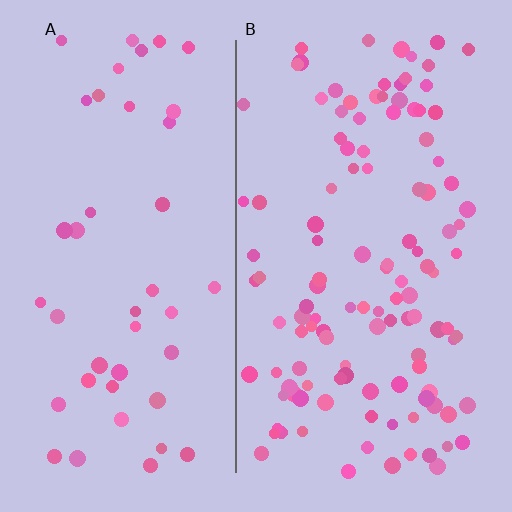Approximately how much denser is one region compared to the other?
Approximately 2.7× — region B over region A.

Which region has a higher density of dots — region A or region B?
B (the right).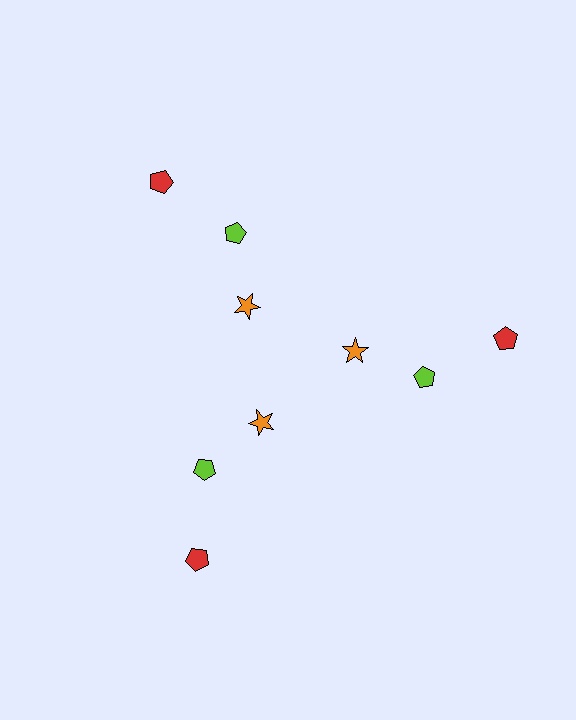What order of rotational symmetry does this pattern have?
This pattern has 3-fold rotational symmetry.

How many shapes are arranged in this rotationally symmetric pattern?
There are 9 shapes, arranged in 3 groups of 3.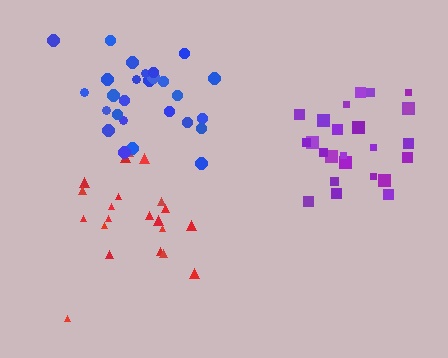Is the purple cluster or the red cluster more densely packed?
Red.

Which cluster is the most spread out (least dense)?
Purple.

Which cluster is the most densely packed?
Red.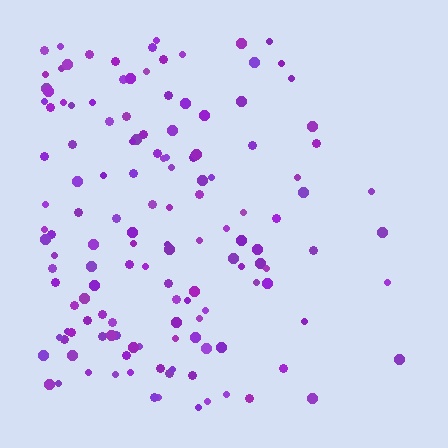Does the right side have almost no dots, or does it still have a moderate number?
Still a moderate number, just noticeably fewer than the left.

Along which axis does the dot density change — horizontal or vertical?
Horizontal.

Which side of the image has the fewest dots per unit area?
The right.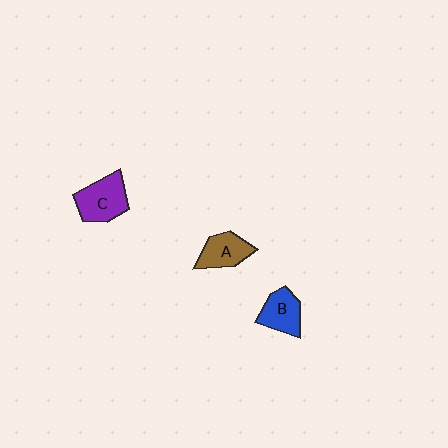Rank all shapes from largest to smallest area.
From largest to smallest: C (purple), A (brown), B (blue).